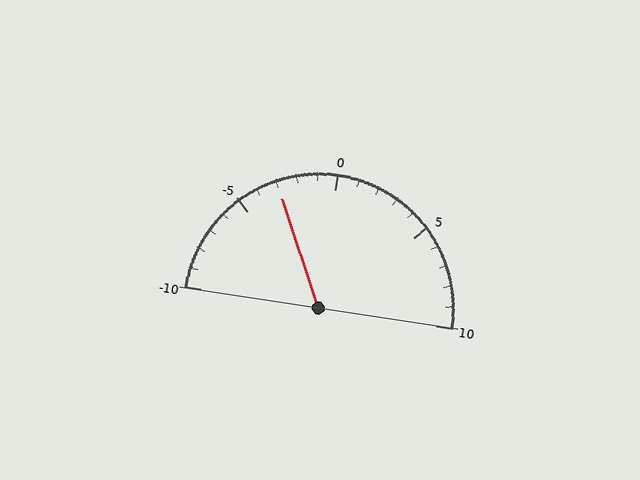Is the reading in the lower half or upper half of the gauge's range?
The reading is in the lower half of the range (-10 to 10).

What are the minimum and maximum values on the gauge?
The gauge ranges from -10 to 10.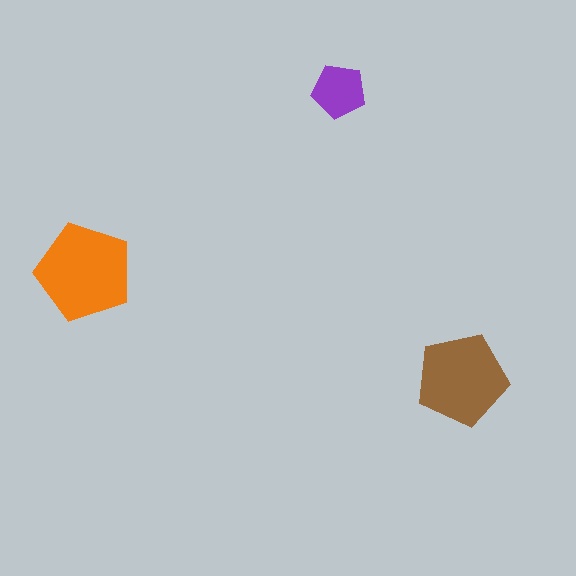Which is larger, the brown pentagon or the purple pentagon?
The brown one.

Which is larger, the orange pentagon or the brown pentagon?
The orange one.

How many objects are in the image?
There are 3 objects in the image.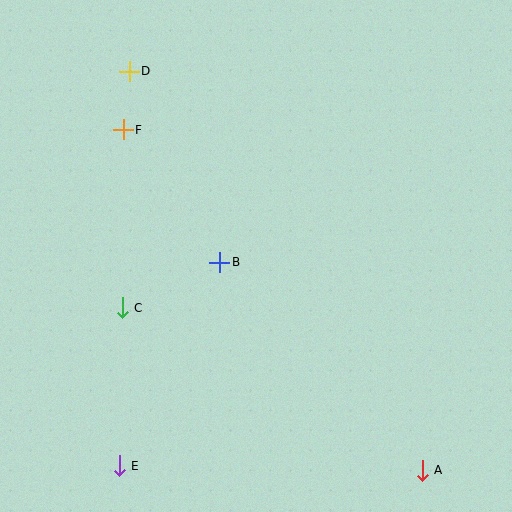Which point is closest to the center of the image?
Point B at (220, 262) is closest to the center.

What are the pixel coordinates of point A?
Point A is at (422, 470).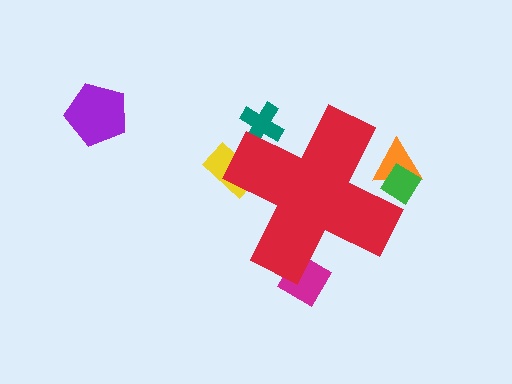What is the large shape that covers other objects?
A red cross.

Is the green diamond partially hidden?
Yes, the green diamond is partially hidden behind the red cross.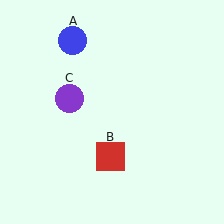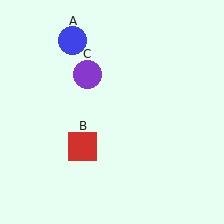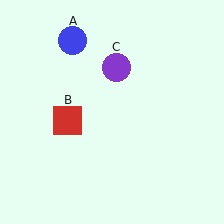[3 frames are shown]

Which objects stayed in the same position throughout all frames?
Blue circle (object A) remained stationary.